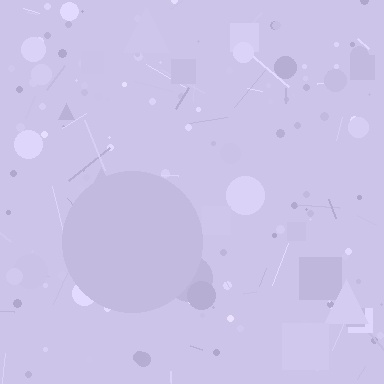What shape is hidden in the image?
A circle is hidden in the image.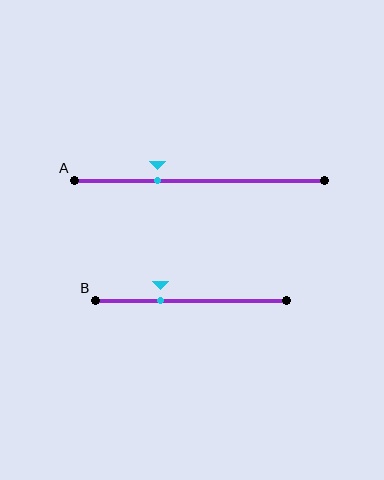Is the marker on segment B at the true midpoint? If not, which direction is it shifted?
No, the marker on segment B is shifted to the left by about 16% of the segment length.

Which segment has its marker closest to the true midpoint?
Segment B has its marker closest to the true midpoint.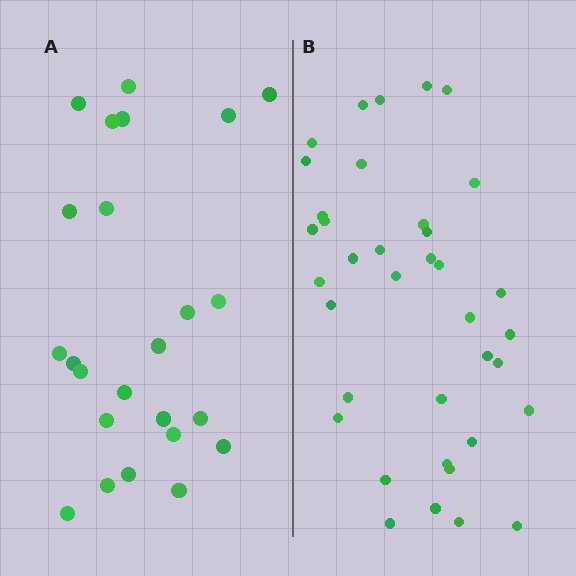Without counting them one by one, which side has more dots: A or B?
Region B (the right region) has more dots.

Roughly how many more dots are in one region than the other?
Region B has approximately 15 more dots than region A.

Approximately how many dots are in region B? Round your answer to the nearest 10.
About 40 dots. (The exact count is 37, which rounds to 40.)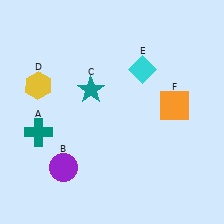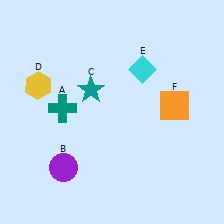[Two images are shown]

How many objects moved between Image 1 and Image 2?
1 object moved between the two images.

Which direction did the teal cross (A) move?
The teal cross (A) moved up.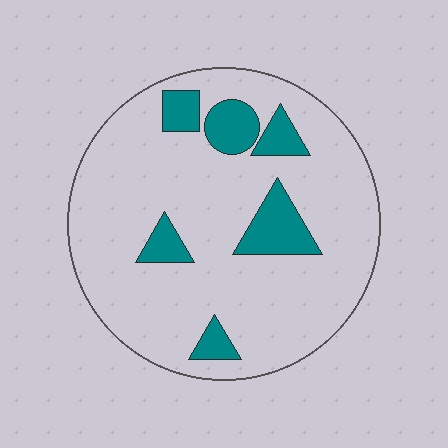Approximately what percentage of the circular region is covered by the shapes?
Approximately 15%.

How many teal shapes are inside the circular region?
6.